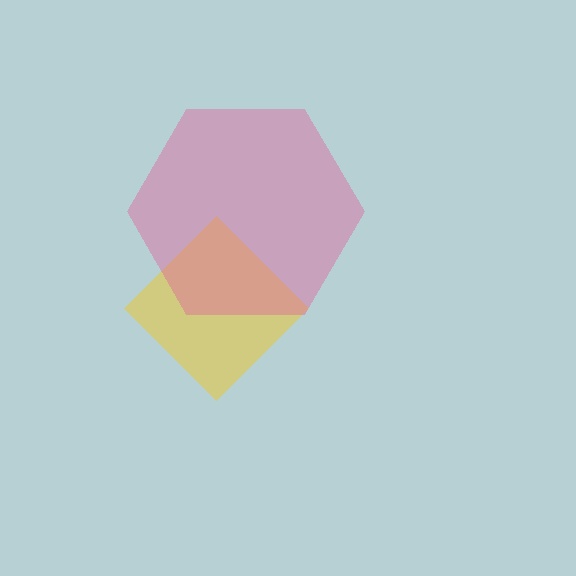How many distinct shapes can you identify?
There are 2 distinct shapes: a yellow diamond, a pink hexagon.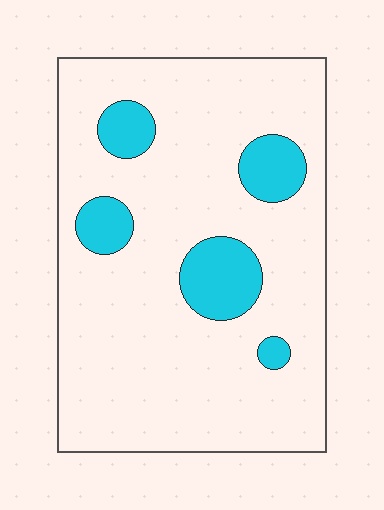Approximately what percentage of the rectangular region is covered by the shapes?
Approximately 15%.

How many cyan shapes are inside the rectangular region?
5.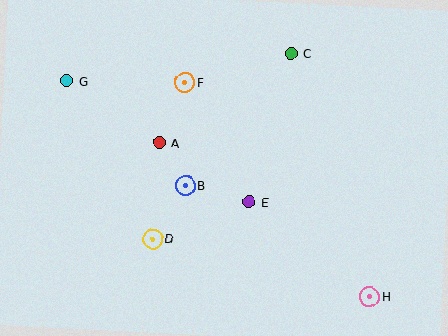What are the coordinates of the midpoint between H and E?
The midpoint between H and E is at (309, 249).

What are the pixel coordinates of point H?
Point H is at (370, 297).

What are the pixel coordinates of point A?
Point A is at (159, 143).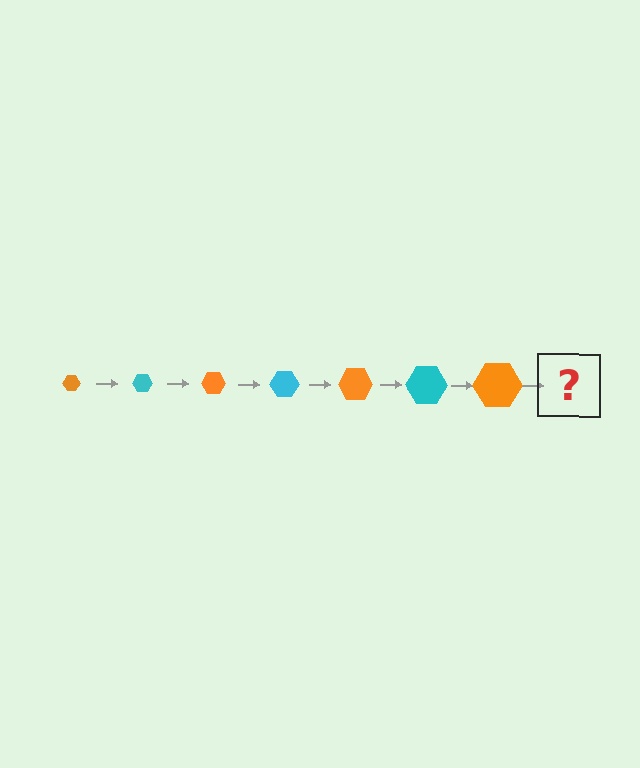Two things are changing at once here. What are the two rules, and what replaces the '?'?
The two rules are that the hexagon grows larger each step and the color cycles through orange and cyan. The '?' should be a cyan hexagon, larger than the previous one.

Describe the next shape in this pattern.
It should be a cyan hexagon, larger than the previous one.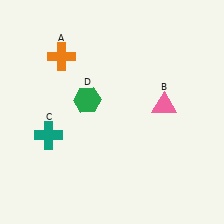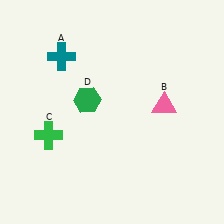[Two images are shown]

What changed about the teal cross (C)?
In Image 1, C is teal. In Image 2, it changed to green.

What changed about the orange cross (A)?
In Image 1, A is orange. In Image 2, it changed to teal.